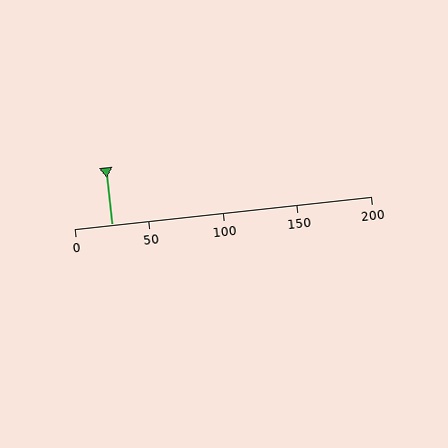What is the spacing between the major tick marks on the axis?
The major ticks are spaced 50 apart.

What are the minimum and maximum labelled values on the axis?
The axis runs from 0 to 200.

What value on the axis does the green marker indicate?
The marker indicates approximately 25.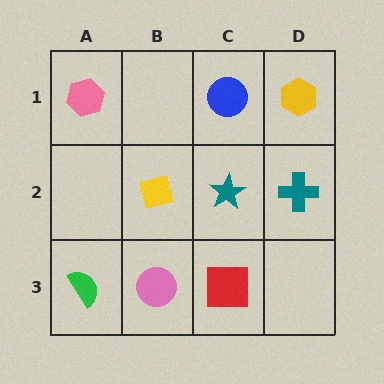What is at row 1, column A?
A pink hexagon.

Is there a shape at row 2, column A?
No, that cell is empty.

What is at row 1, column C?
A blue circle.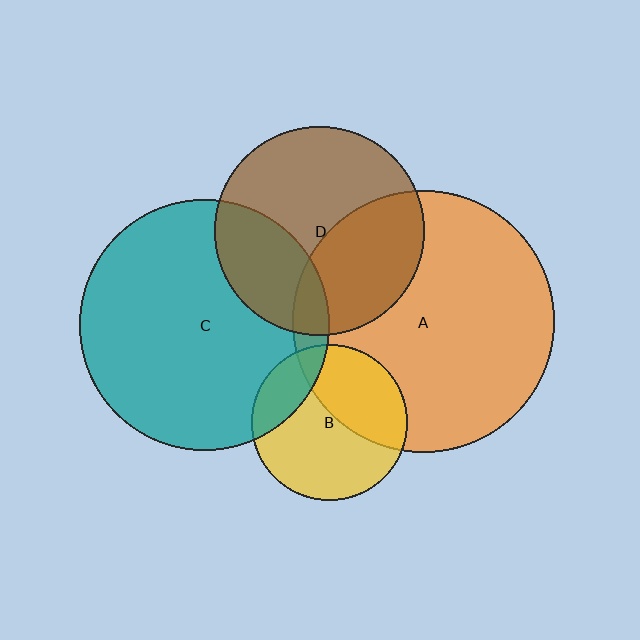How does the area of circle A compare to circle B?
Approximately 2.8 times.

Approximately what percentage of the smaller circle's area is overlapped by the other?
Approximately 5%.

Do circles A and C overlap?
Yes.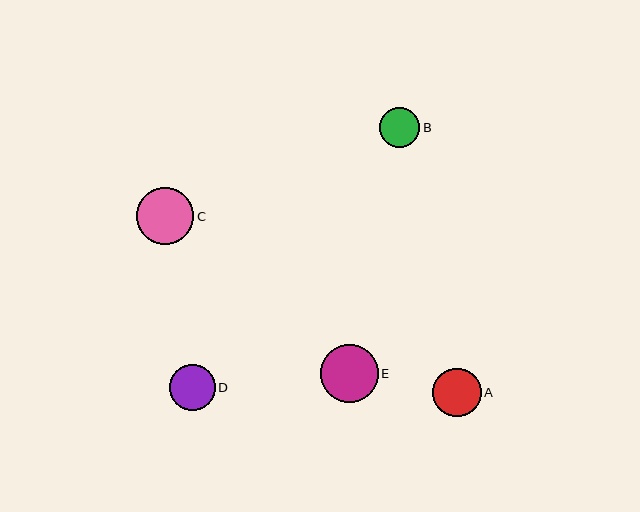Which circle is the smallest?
Circle B is the smallest with a size of approximately 40 pixels.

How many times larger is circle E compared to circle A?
Circle E is approximately 1.2 times the size of circle A.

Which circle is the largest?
Circle E is the largest with a size of approximately 57 pixels.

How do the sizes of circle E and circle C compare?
Circle E and circle C are approximately the same size.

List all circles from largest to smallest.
From largest to smallest: E, C, A, D, B.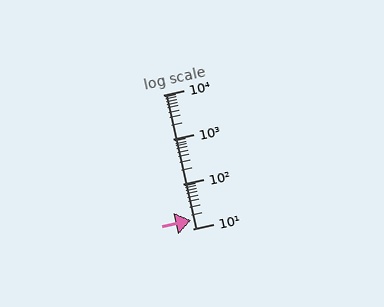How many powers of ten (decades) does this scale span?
The scale spans 3 decades, from 10 to 10000.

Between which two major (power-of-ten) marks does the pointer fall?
The pointer is between 10 and 100.